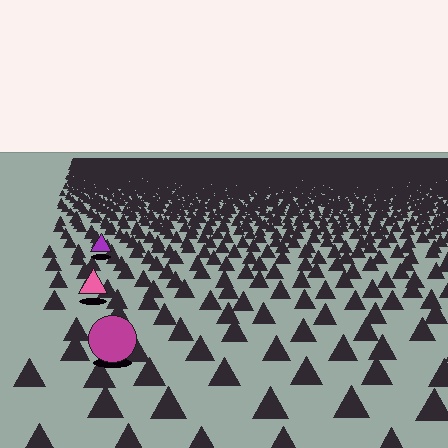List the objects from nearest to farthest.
From nearest to farthest: the magenta circle, the pink triangle, the purple triangle.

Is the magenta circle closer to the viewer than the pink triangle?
Yes. The magenta circle is closer — you can tell from the texture gradient: the ground texture is coarser near it.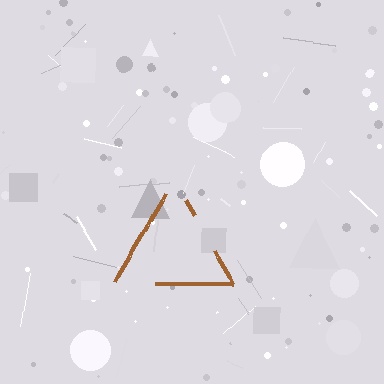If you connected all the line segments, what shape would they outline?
They would outline a triangle.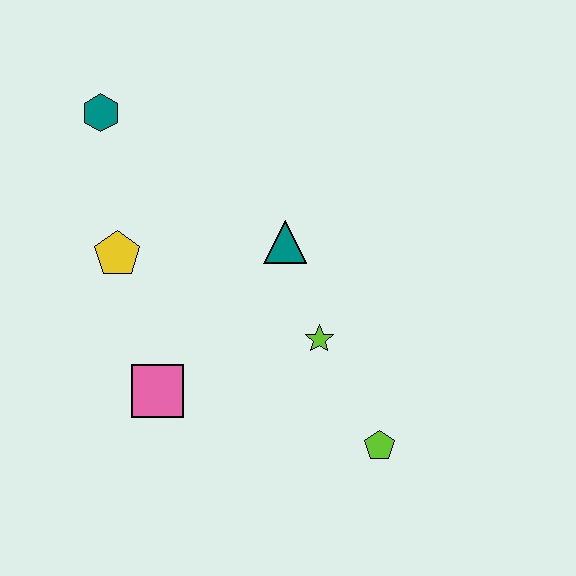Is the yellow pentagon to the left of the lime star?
Yes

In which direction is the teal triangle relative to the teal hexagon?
The teal triangle is to the right of the teal hexagon.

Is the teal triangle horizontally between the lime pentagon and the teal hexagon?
Yes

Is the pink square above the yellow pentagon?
No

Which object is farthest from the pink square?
The teal hexagon is farthest from the pink square.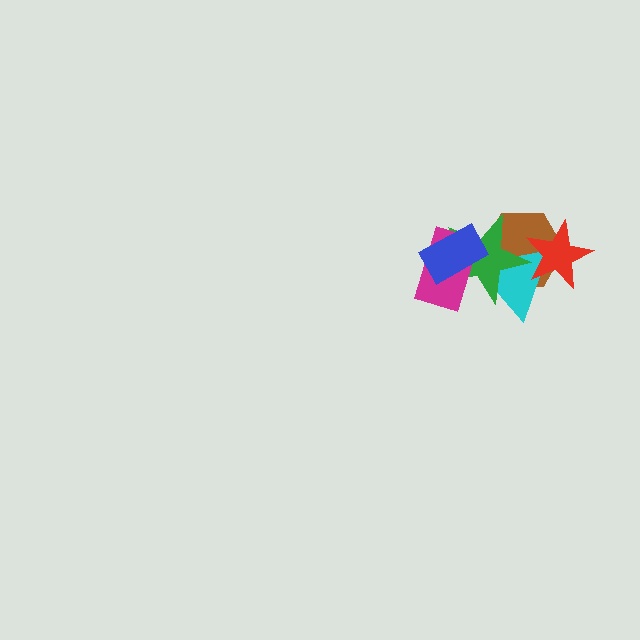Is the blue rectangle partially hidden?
No, no other shape covers it.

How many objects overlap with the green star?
5 objects overlap with the green star.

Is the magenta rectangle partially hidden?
Yes, it is partially covered by another shape.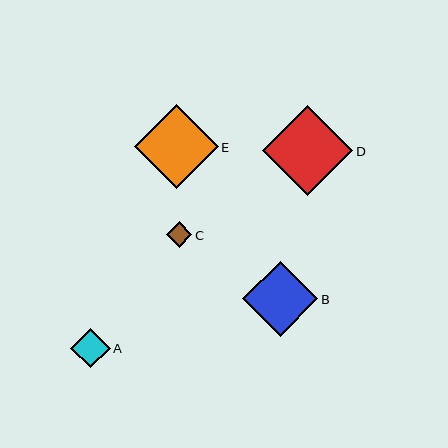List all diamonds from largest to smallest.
From largest to smallest: D, E, B, A, C.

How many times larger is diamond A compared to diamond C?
Diamond A is approximately 1.5 times the size of diamond C.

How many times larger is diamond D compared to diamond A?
Diamond D is approximately 2.3 times the size of diamond A.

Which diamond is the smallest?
Diamond C is the smallest with a size of approximately 25 pixels.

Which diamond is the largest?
Diamond D is the largest with a size of approximately 90 pixels.